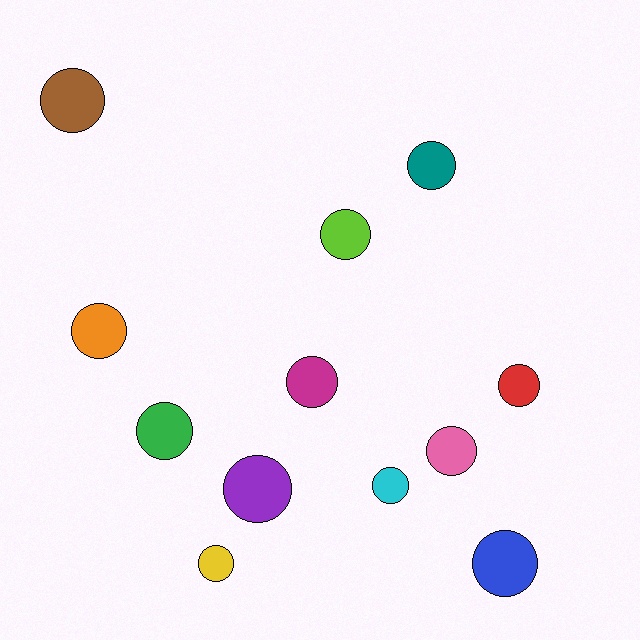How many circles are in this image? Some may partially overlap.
There are 12 circles.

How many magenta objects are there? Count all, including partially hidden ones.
There is 1 magenta object.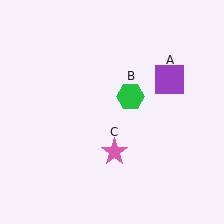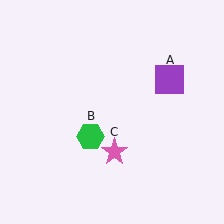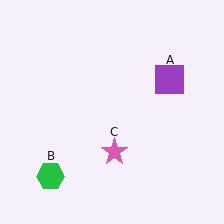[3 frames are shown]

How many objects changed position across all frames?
1 object changed position: green hexagon (object B).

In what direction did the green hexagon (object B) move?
The green hexagon (object B) moved down and to the left.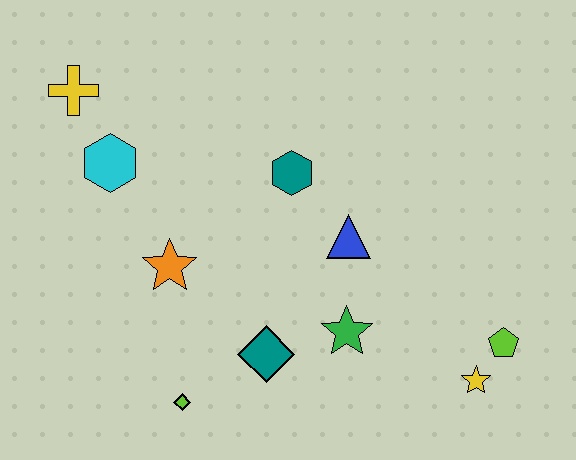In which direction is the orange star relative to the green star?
The orange star is to the left of the green star.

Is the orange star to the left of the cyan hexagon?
No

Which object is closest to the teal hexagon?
The blue triangle is closest to the teal hexagon.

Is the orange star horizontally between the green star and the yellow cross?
Yes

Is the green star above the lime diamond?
Yes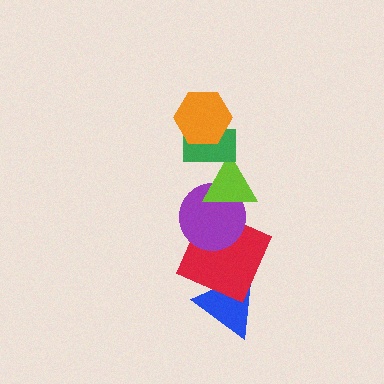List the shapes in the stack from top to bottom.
From top to bottom: the orange hexagon, the green rectangle, the lime triangle, the purple circle, the red square, the blue triangle.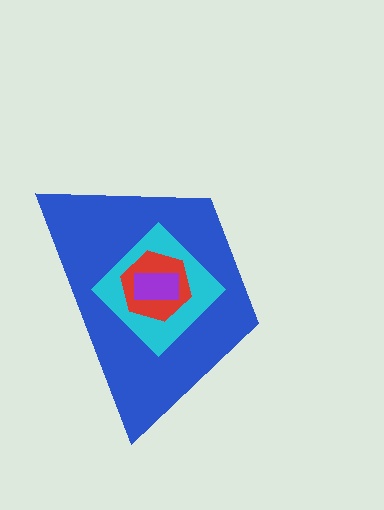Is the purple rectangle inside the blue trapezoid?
Yes.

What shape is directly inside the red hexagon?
The purple rectangle.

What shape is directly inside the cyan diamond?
The red hexagon.